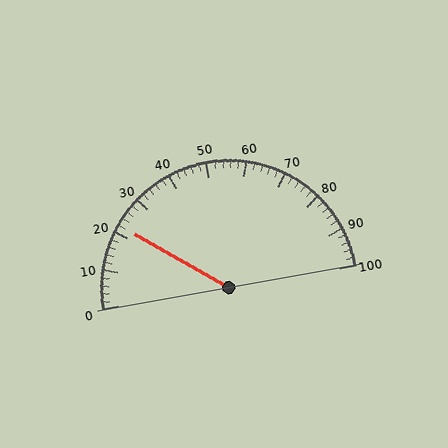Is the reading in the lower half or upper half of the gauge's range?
The reading is in the lower half of the range (0 to 100).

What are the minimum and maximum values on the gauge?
The gauge ranges from 0 to 100.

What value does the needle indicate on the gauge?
The needle indicates approximately 22.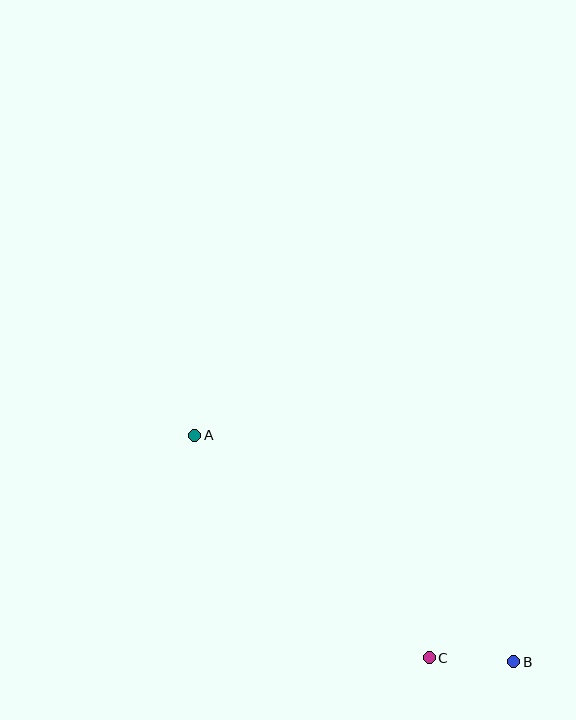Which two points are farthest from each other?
Points A and B are farthest from each other.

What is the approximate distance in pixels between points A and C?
The distance between A and C is approximately 323 pixels.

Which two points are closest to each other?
Points B and C are closest to each other.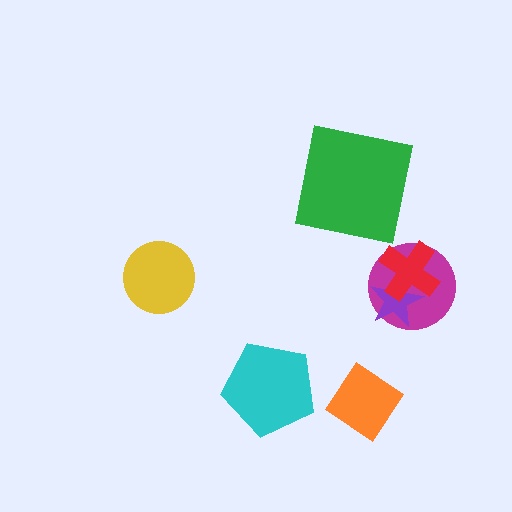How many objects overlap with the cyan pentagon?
0 objects overlap with the cyan pentagon.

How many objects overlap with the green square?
0 objects overlap with the green square.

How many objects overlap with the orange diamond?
0 objects overlap with the orange diamond.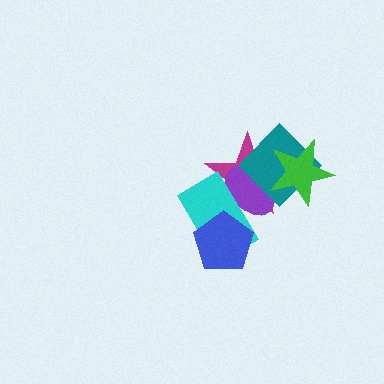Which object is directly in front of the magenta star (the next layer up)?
The purple ellipse is directly in front of the magenta star.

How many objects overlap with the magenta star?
4 objects overlap with the magenta star.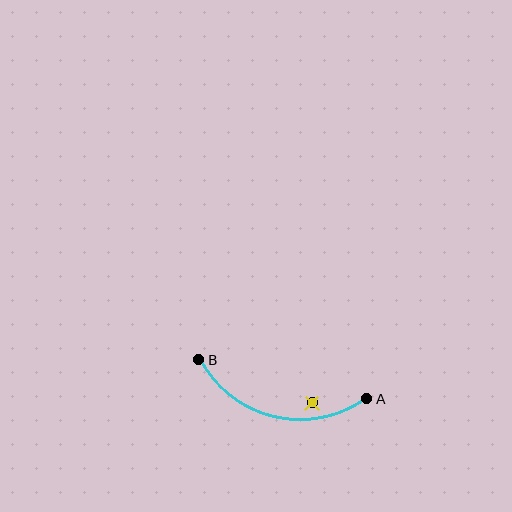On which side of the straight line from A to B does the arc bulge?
The arc bulges below the straight line connecting A and B.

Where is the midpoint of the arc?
The arc midpoint is the point on the curve farthest from the straight line joining A and B. It sits below that line.